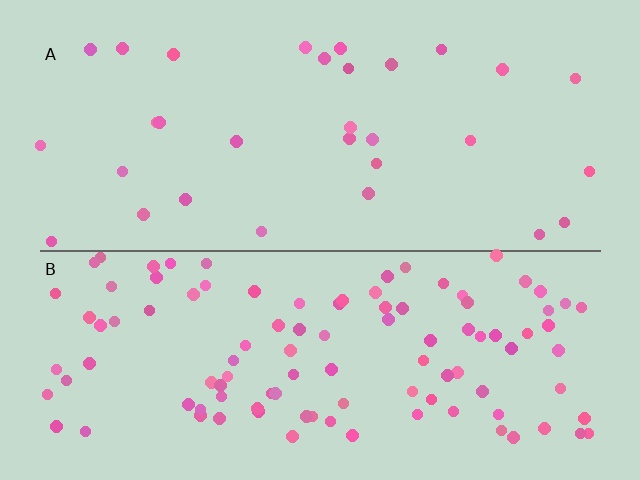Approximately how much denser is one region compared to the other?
Approximately 3.4× — region B over region A.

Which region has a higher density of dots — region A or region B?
B (the bottom).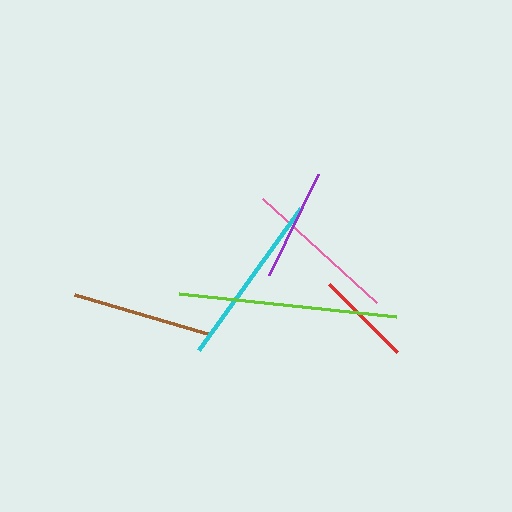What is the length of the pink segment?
The pink segment is approximately 154 pixels long.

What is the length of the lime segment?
The lime segment is approximately 218 pixels long.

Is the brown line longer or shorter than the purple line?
The brown line is longer than the purple line.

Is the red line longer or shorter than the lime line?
The lime line is longer than the red line.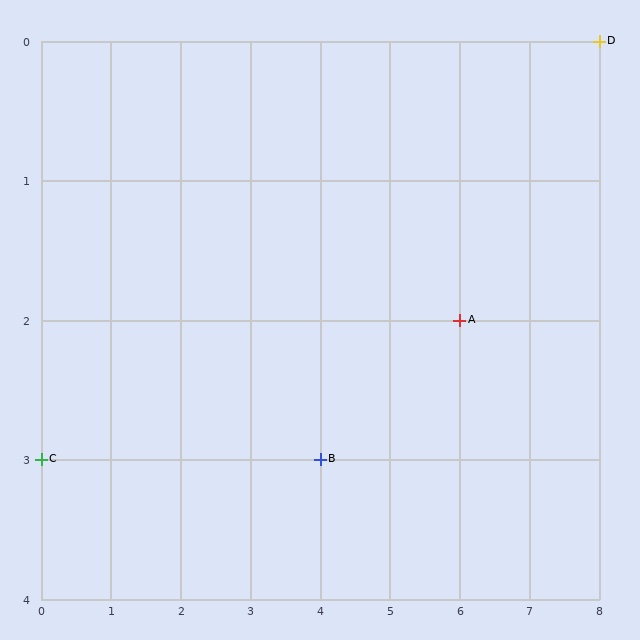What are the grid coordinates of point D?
Point D is at grid coordinates (8, 0).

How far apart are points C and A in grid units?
Points C and A are 6 columns and 1 row apart (about 6.1 grid units diagonally).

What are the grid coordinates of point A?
Point A is at grid coordinates (6, 2).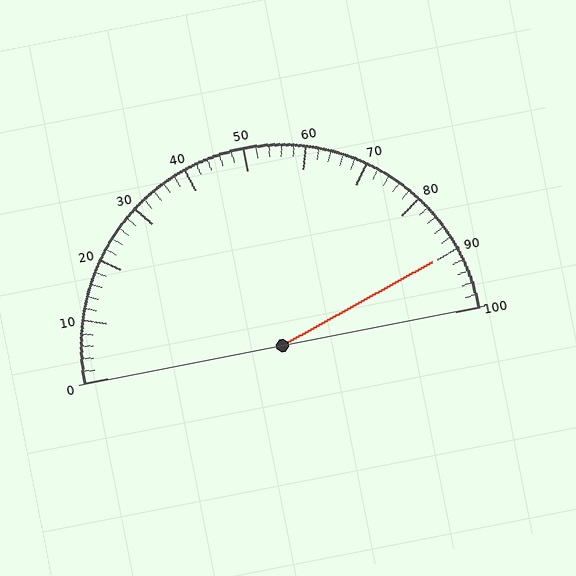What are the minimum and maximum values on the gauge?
The gauge ranges from 0 to 100.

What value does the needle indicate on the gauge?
The needle indicates approximately 90.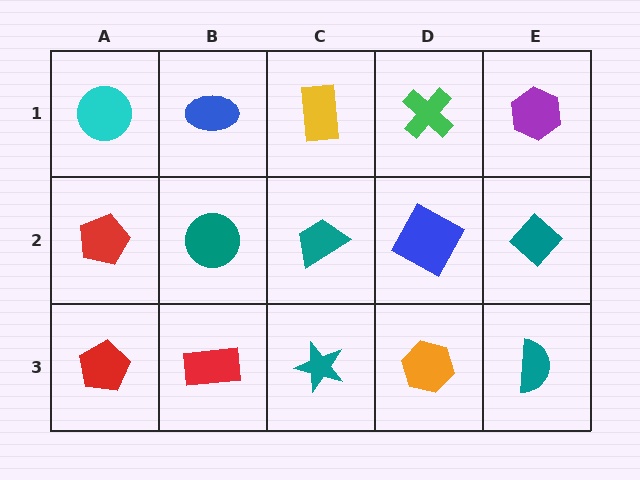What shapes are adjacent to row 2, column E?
A purple hexagon (row 1, column E), a teal semicircle (row 3, column E), a blue square (row 2, column D).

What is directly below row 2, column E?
A teal semicircle.